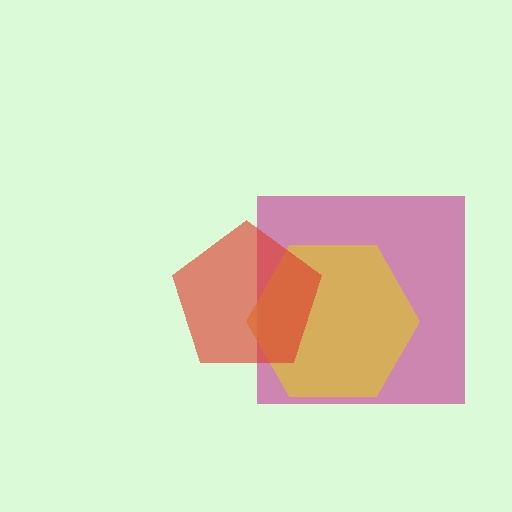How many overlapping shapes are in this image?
There are 3 overlapping shapes in the image.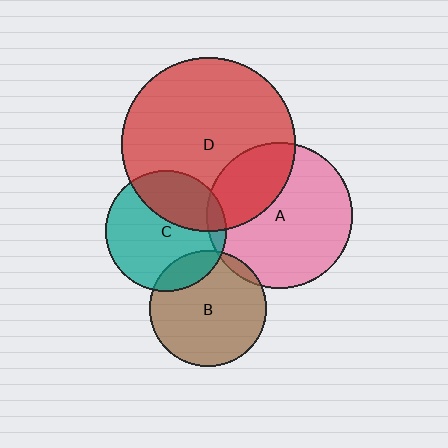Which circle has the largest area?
Circle D (red).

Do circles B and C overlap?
Yes.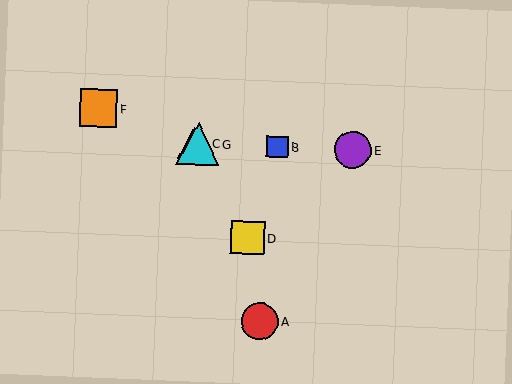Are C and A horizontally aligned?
No, C is at y≈143 and A is at y≈321.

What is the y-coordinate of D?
Object D is at y≈238.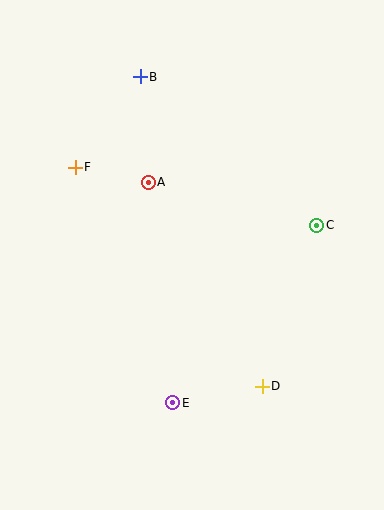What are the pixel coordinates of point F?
Point F is at (75, 167).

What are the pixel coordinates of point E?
Point E is at (173, 403).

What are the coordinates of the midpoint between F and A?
The midpoint between F and A is at (112, 175).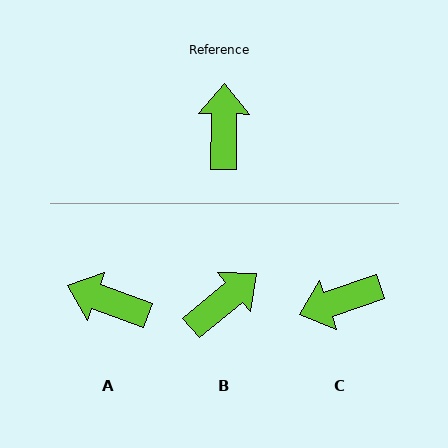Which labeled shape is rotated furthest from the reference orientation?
C, about 110 degrees away.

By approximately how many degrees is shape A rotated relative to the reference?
Approximately 71 degrees counter-clockwise.